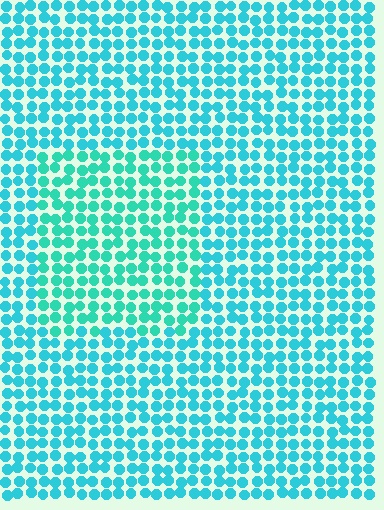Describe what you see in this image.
The image is filled with small cyan elements in a uniform arrangement. A rectangle-shaped region is visible where the elements are tinted to a slightly different hue, forming a subtle color boundary.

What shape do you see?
I see a rectangle.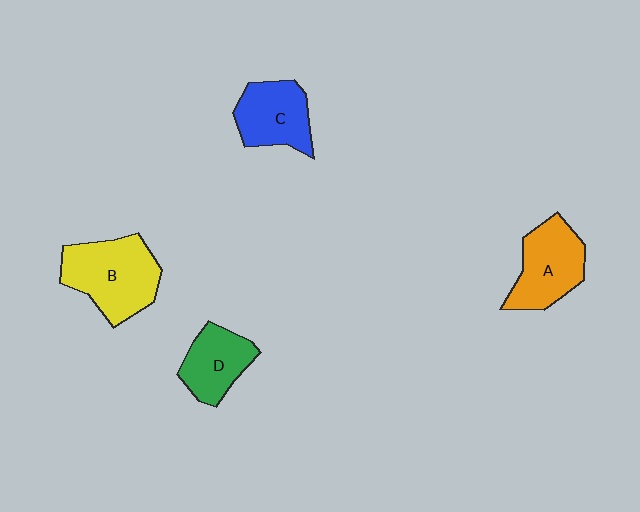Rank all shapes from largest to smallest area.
From largest to smallest: B (yellow), A (orange), C (blue), D (green).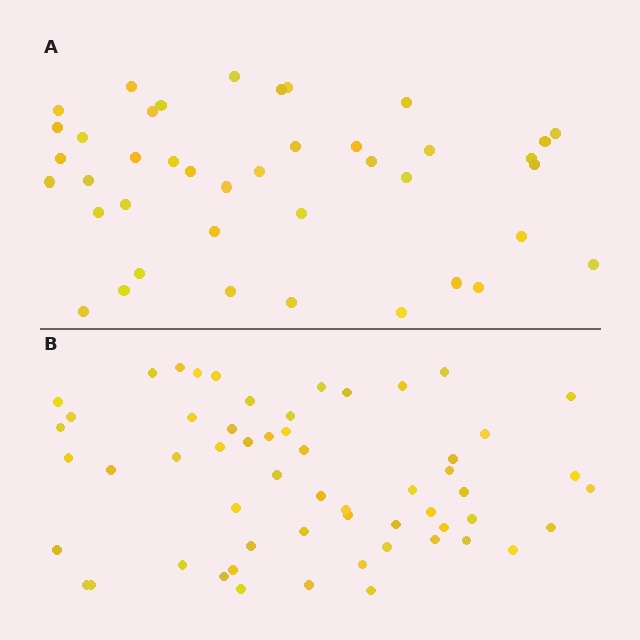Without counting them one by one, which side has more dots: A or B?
Region B (the bottom region) has more dots.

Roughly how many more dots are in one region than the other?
Region B has approximately 15 more dots than region A.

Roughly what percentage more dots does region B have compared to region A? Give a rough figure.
About 40% more.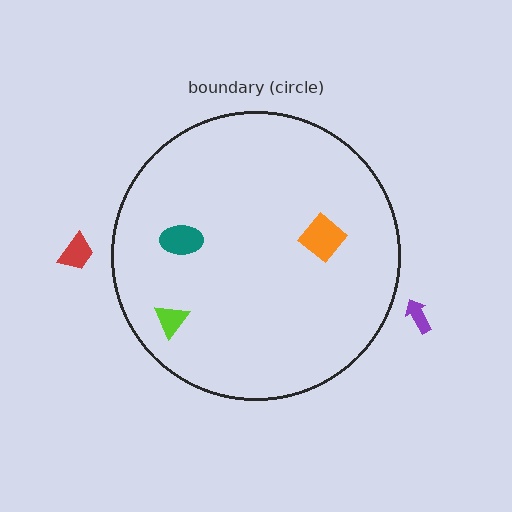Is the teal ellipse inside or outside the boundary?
Inside.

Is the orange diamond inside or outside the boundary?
Inside.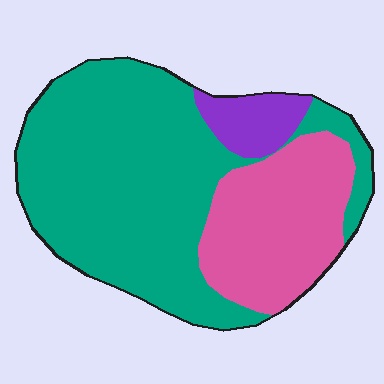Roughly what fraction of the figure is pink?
Pink covers roughly 30% of the figure.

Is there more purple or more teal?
Teal.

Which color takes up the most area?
Teal, at roughly 65%.